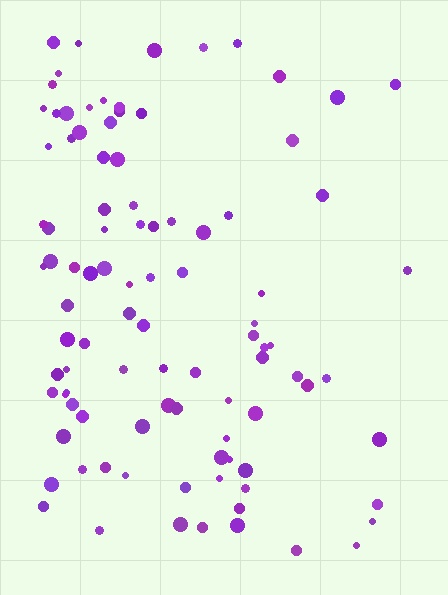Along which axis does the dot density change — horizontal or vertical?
Horizontal.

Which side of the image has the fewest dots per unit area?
The right.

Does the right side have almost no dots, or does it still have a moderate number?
Still a moderate number, just noticeably fewer than the left.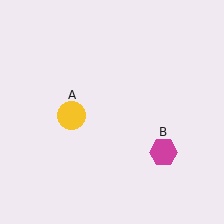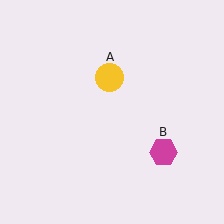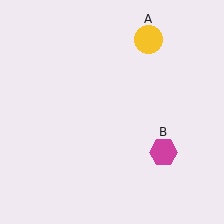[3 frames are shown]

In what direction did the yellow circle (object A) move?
The yellow circle (object A) moved up and to the right.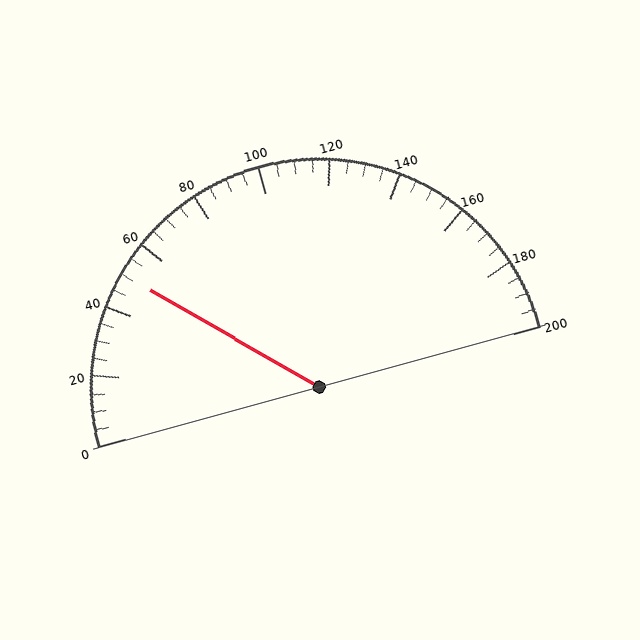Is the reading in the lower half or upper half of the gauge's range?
The reading is in the lower half of the range (0 to 200).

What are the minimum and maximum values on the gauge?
The gauge ranges from 0 to 200.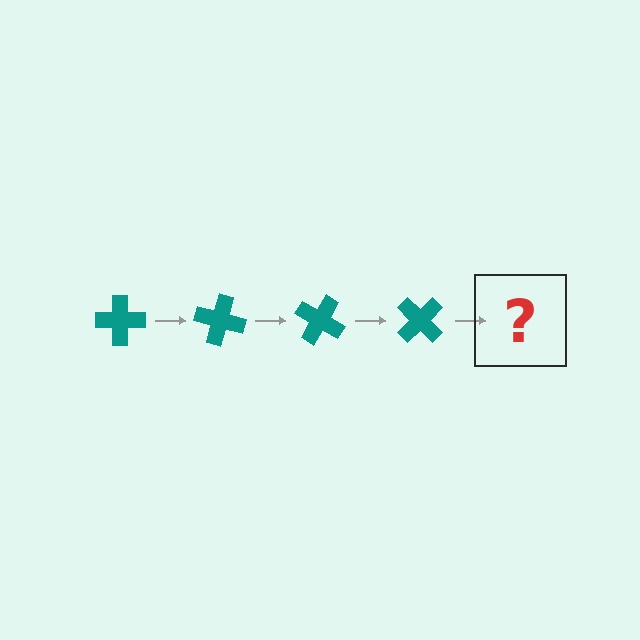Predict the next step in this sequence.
The next step is a teal cross rotated 60 degrees.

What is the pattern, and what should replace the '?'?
The pattern is that the cross rotates 15 degrees each step. The '?' should be a teal cross rotated 60 degrees.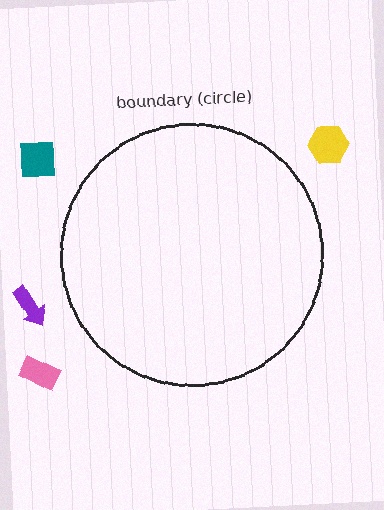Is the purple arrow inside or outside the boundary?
Outside.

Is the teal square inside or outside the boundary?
Outside.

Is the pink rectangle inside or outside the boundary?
Outside.